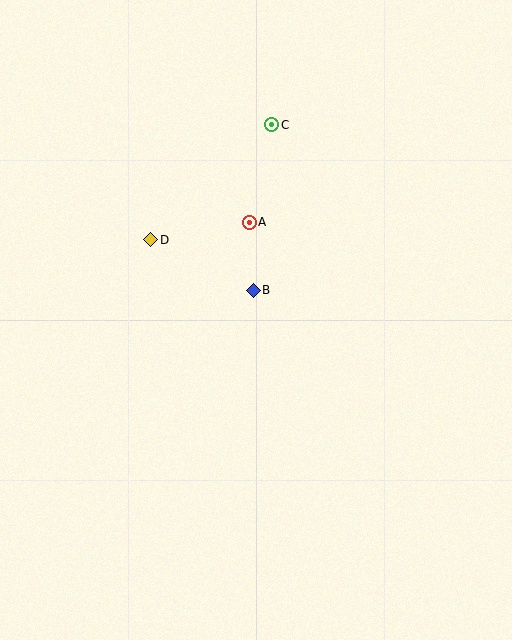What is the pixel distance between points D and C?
The distance between D and C is 167 pixels.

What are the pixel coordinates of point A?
Point A is at (249, 222).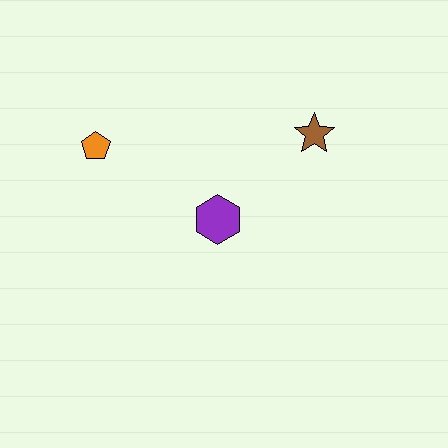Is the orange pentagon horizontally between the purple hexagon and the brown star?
No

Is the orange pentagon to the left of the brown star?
Yes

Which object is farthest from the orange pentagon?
The brown star is farthest from the orange pentagon.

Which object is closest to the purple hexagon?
The brown star is closest to the purple hexagon.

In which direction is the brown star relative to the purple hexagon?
The brown star is to the right of the purple hexagon.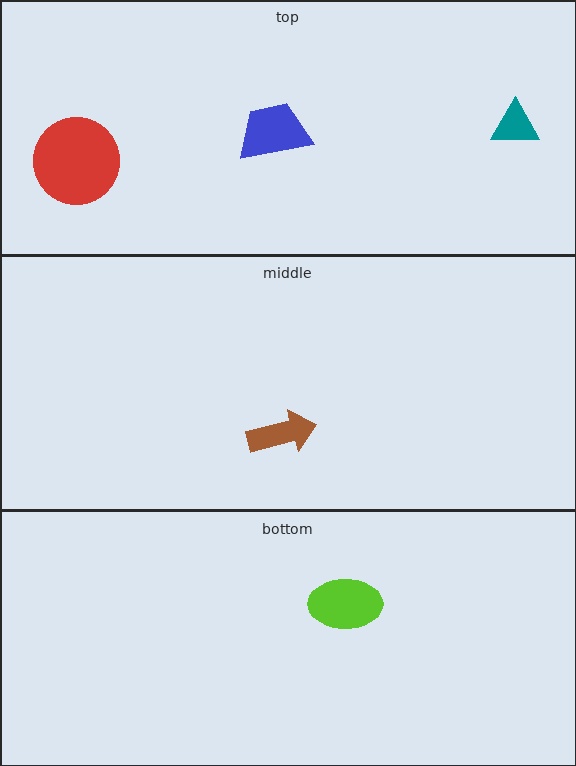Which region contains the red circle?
The top region.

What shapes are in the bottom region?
The lime ellipse.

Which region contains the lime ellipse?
The bottom region.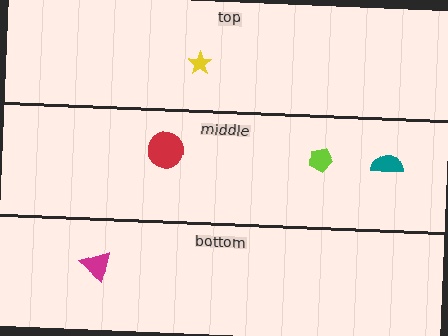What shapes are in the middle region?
The teal semicircle, the red circle, the lime pentagon.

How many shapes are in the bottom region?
1.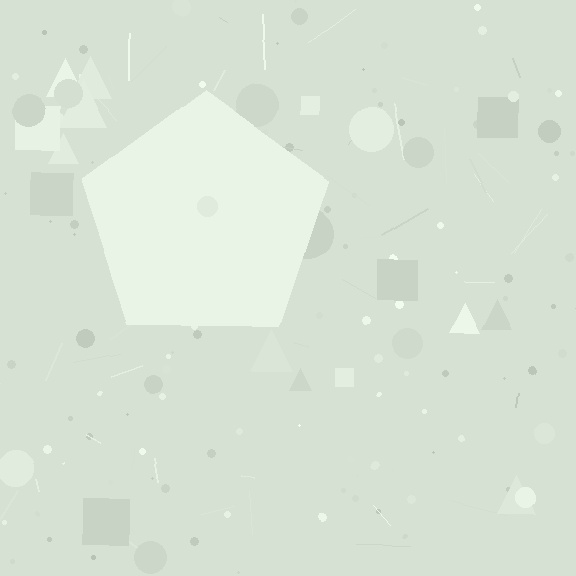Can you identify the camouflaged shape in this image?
The camouflaged shape is a pentagon.